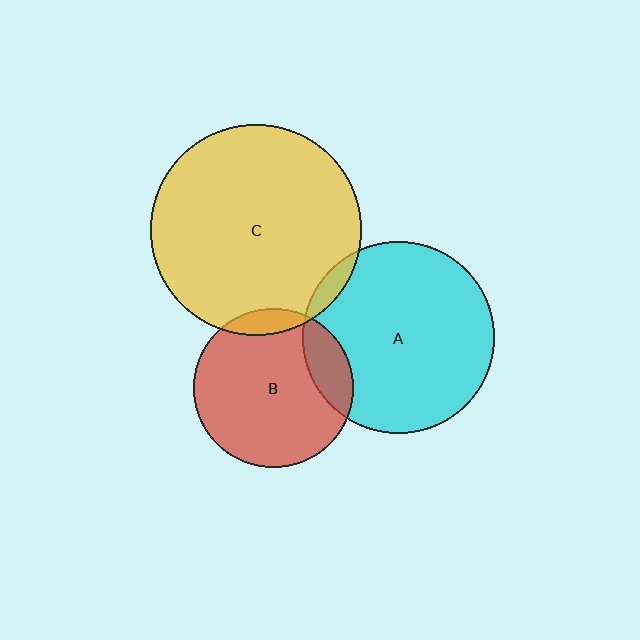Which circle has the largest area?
Circle C (yellow).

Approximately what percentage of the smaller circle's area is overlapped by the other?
Approximately 5%.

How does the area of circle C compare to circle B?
Approximately 1.7 times.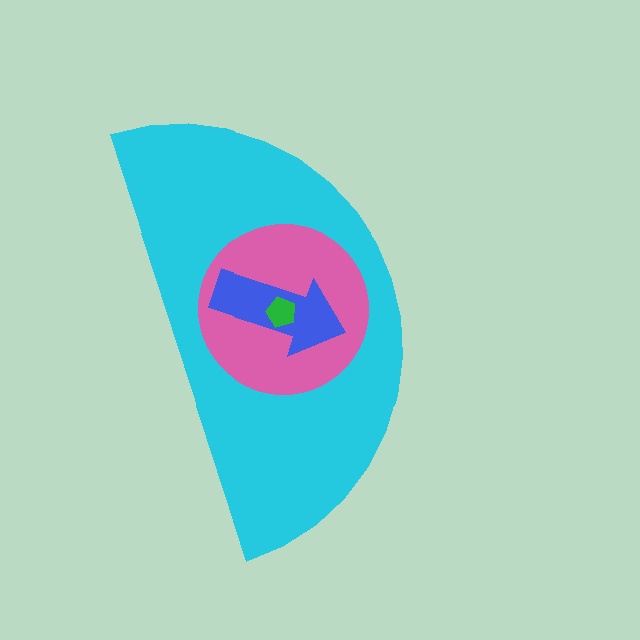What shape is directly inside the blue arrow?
The green pentagon.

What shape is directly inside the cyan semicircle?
The pink circle.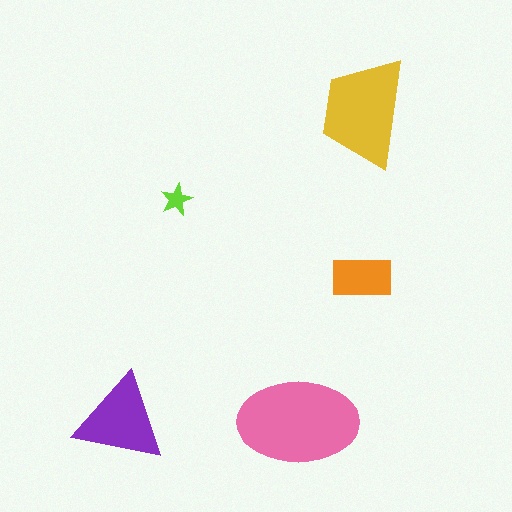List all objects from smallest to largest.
The lime star, the orange rectangle, the purple triangle, the yellow trapezoid, the pink ellipse.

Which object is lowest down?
The pink ellipse is bottommost.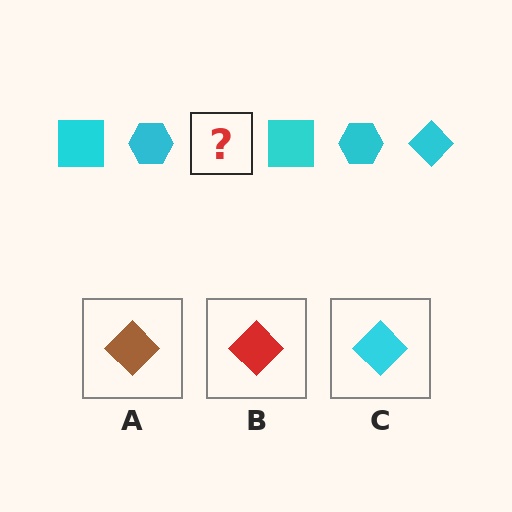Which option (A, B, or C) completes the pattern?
C.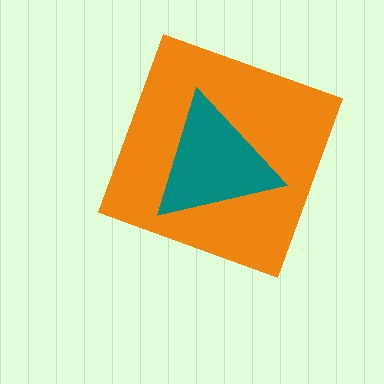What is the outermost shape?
The orange diamond.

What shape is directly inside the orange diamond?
The teal triangle.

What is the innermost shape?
The teal triangle.